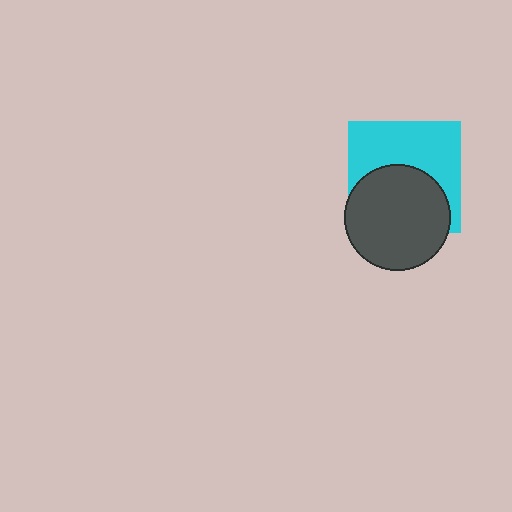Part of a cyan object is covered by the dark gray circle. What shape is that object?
It is a square.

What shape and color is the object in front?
The object in front is a dark gray circle.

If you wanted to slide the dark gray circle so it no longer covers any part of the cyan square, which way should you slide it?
Slide it down — that is the most direct way to separate the two shapes.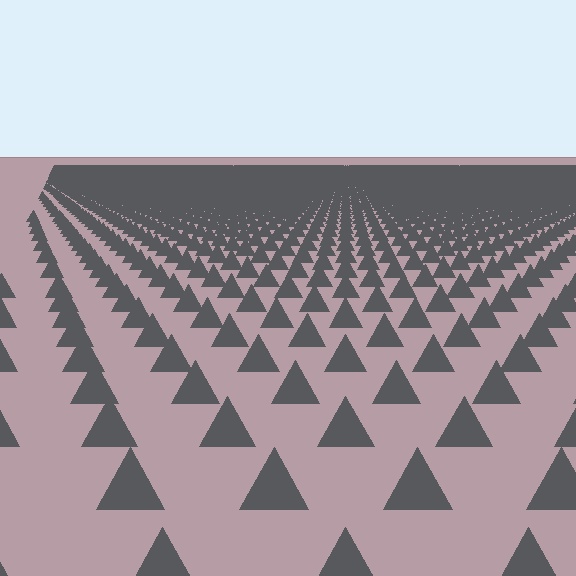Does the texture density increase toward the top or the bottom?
Density increases toward the top.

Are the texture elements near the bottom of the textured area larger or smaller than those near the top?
Larger. Near the bottom, elements are closer to the viewer and appear at a bigger on-screen size.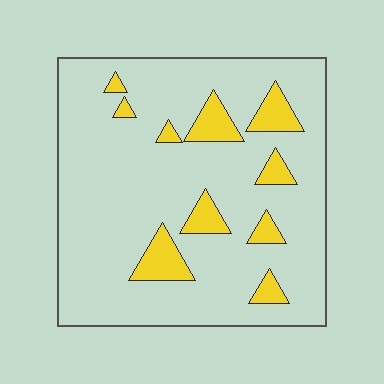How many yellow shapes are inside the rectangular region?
10.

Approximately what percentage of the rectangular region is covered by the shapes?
Approximately 15%.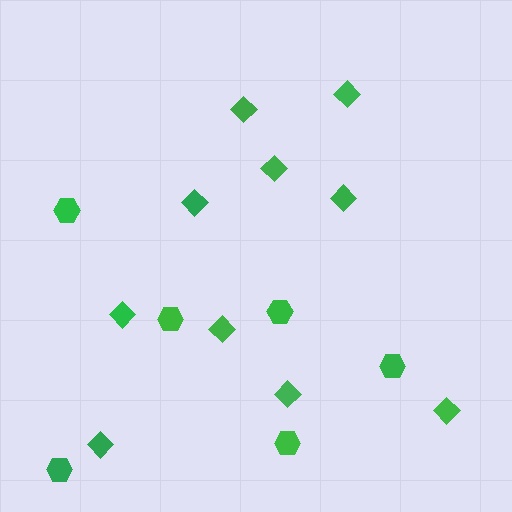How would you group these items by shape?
There are 2 groups: one group of diamonds (10) and one group of hexagons (6).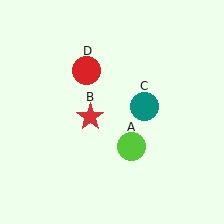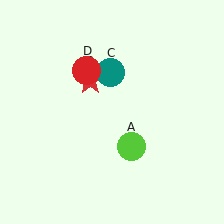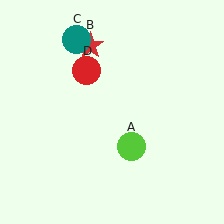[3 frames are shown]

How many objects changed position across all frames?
2 objects changed position: red star (object B), teal circle (object C).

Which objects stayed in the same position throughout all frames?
Lime circle (object A) and red circle (object D) remained stationary.